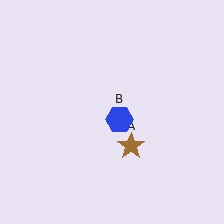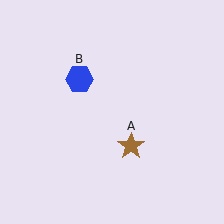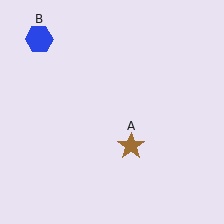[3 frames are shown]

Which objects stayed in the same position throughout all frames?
Brown star (object A) remained stationary.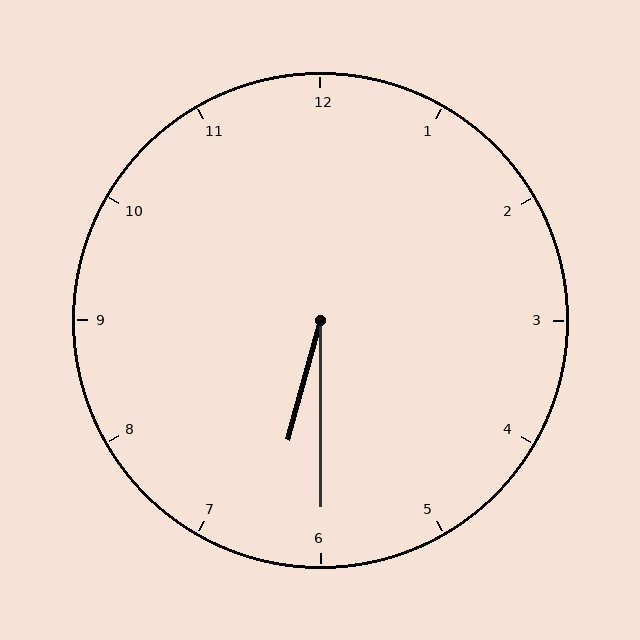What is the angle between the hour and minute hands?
Approximately 15 degrees.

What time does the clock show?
6:30.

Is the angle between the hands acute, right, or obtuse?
It is acute.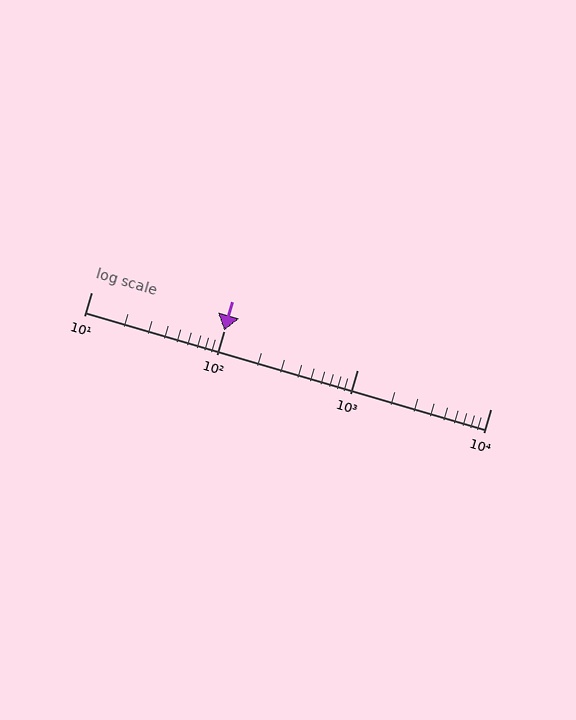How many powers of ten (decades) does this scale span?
The scale spans 3 decades, from 10 to 10000.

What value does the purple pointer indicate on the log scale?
The pointer indicates approximately 100.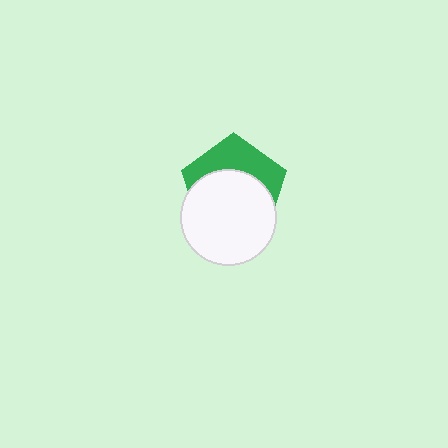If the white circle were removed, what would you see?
You would see the complete green pentagon.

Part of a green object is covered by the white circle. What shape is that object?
It is a pentagon.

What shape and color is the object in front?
The object in front is a white circle.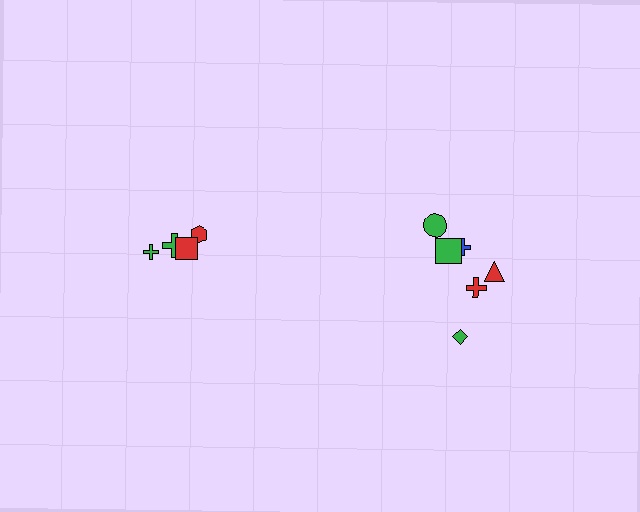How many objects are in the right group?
There are 6 objects.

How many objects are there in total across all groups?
There are 10 objects.